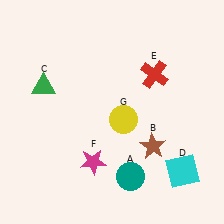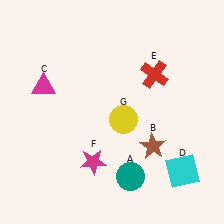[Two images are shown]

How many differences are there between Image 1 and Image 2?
There is 1 difference between the two images.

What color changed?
The triangle (C) changed from green in Image 1 to magenta in Image 2.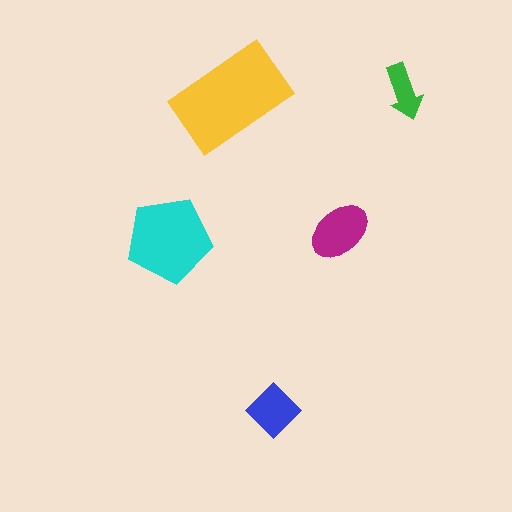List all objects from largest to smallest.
The yellow rectangle, the cyan pentagon, the magenta ellipse, the blue diamond, the green arrow.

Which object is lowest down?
The blue diamond is bottommost.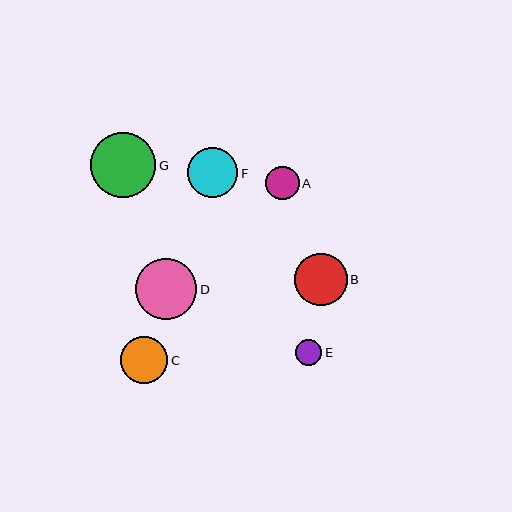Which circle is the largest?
Circle G is the largest with a size of approximately 65 pixels.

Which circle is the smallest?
Circle E is the smallest with a size of approximately 26 pixels.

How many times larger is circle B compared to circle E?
Circle B is approximately 2.0 times the size of circle E.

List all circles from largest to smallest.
From largest to smallest: G, D, B, F, C, A, E.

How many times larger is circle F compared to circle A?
Circle F is approximately 1.5 times the size of circle A.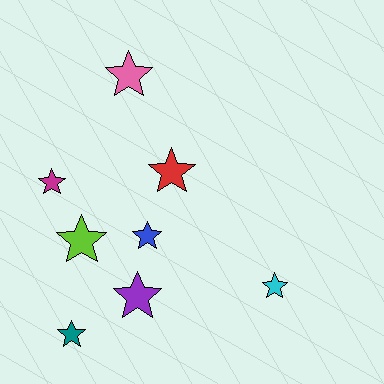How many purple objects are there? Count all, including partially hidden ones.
There is 1 purple object.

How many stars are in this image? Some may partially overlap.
There are 8 stars.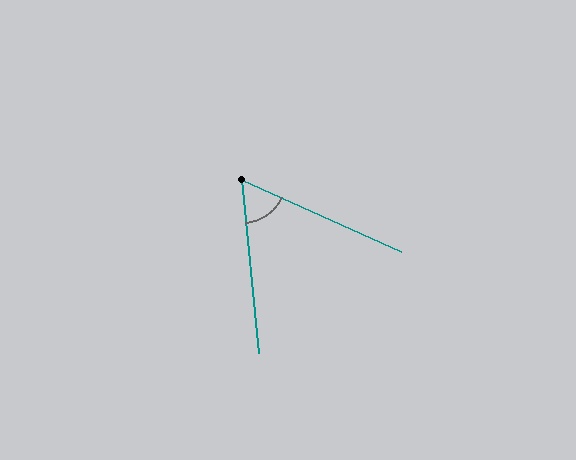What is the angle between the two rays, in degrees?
Approximately 60 degrees.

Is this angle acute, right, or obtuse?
It is acute.